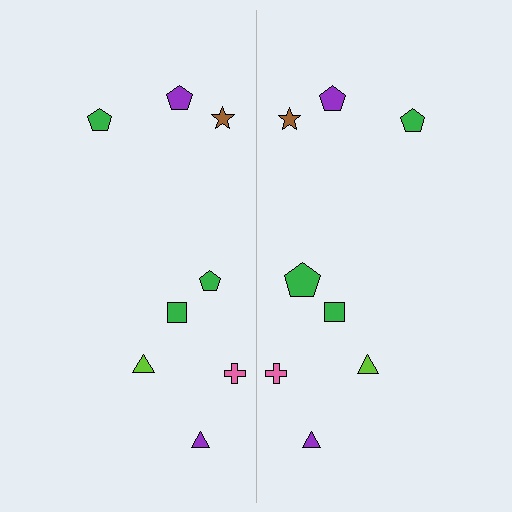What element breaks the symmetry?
The green pentagon on the right side has a different size than its mirror counterpart.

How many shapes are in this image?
There are 16 shapes in this image.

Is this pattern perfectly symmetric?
No, the pattern is not perfectly symmetric. The green pentagon on the right side has a different size than its mirror counterpart.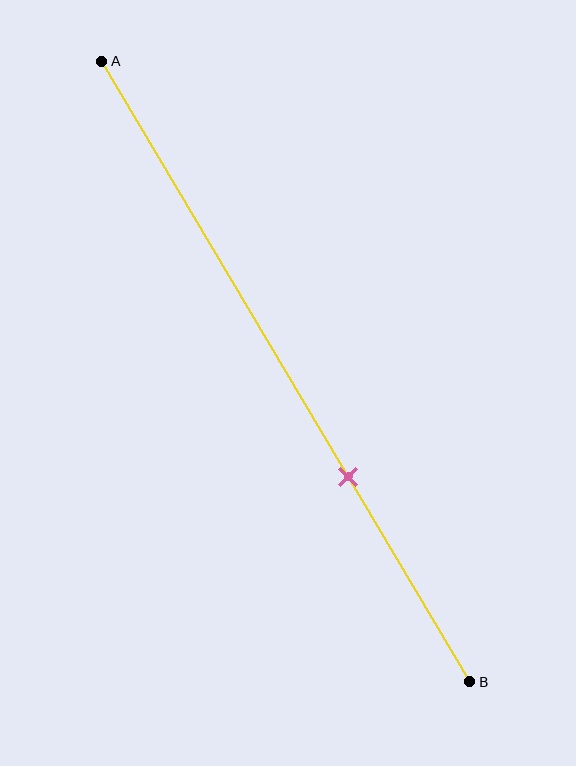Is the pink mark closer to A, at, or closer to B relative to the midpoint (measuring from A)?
The pink mark is closer to point B than the midpoint of segment AB.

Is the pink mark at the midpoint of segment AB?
No, the mark is at about 65% from A, not at the 50% midpoint.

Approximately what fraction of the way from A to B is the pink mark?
The pink mark is approximately 65% of the way from A to B.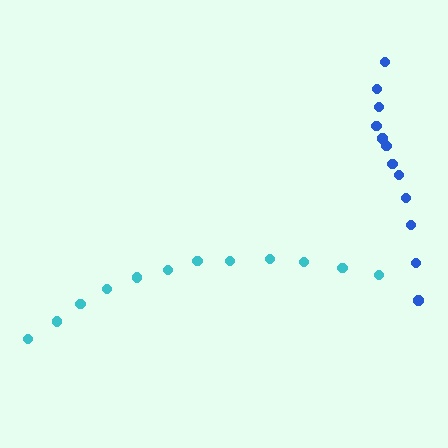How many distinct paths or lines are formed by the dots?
There are 2 distinct paths.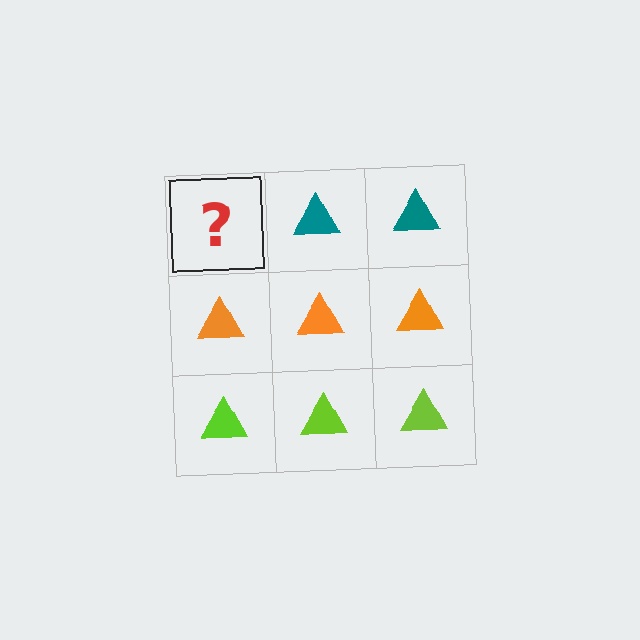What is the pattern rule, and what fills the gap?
The rule is that each row has a consistent color. The gap should be filled with a teal triangle.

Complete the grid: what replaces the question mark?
The question mark should be replaced with a teal triangle.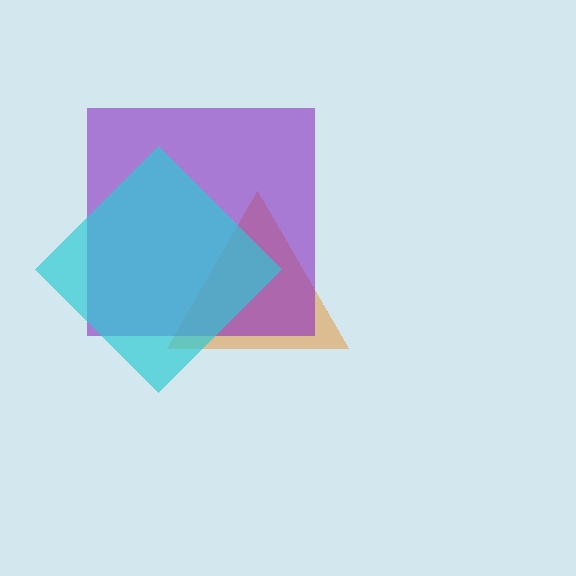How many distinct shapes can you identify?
There are 3 distinct shapes: an orange triangle, a purple square, a cyan diamond.